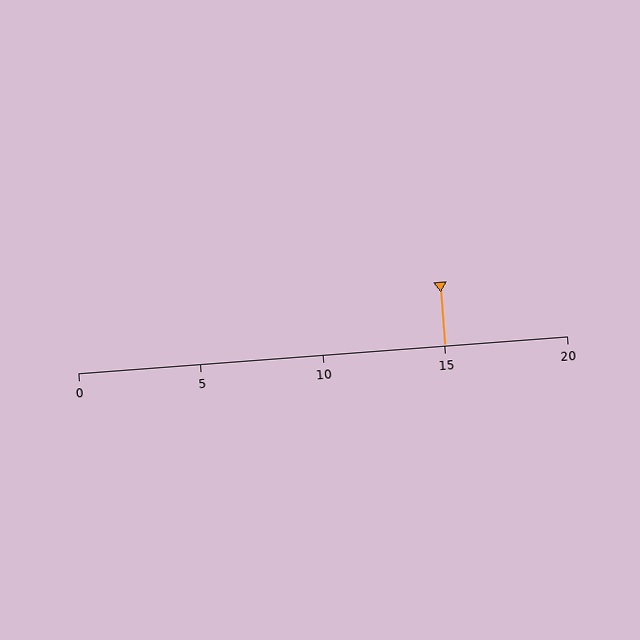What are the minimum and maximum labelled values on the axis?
The axis runs from 0 to 20.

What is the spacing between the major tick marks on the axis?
The major ticks are spaced 5 apart.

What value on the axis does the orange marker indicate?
The marker indicates approximately 15.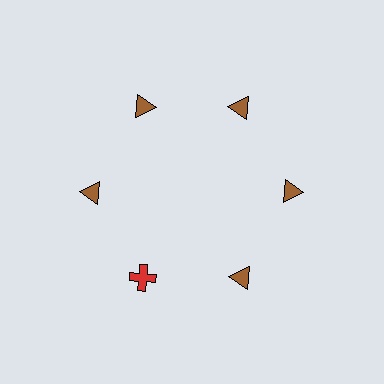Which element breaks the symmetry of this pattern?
The red cross at roughly the 7 o'clock position breaks the symmetry. All other shapes are brown triangles.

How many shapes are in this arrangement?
There are 6 shapes arranged in a ring pattern.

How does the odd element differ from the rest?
It differs in both color (red instead of brown) and shape (cross instead of triangle).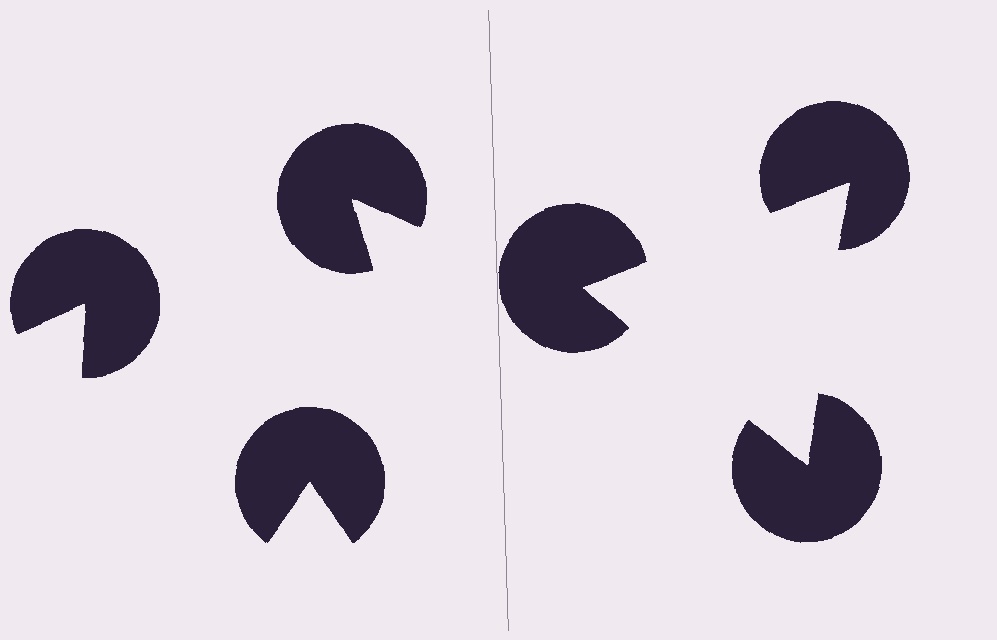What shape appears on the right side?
An illusory triangle.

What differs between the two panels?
The pac-man discs are positioned identically on both sides; only the wedge orientations differ. On the right they align to a triangle; on the left they are misaligned.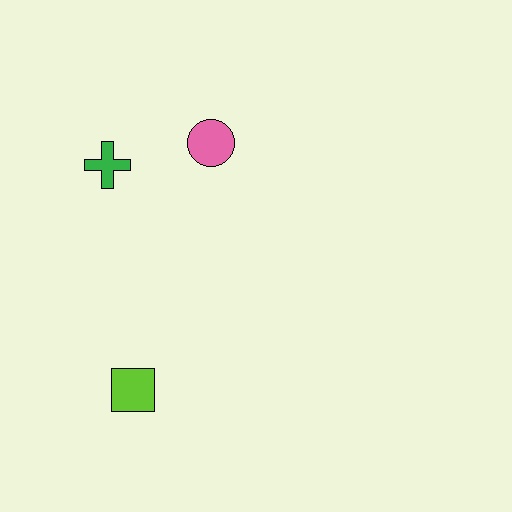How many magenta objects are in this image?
There are no magenta objects.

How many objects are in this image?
There are 3 objects.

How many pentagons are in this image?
There are no pentagons.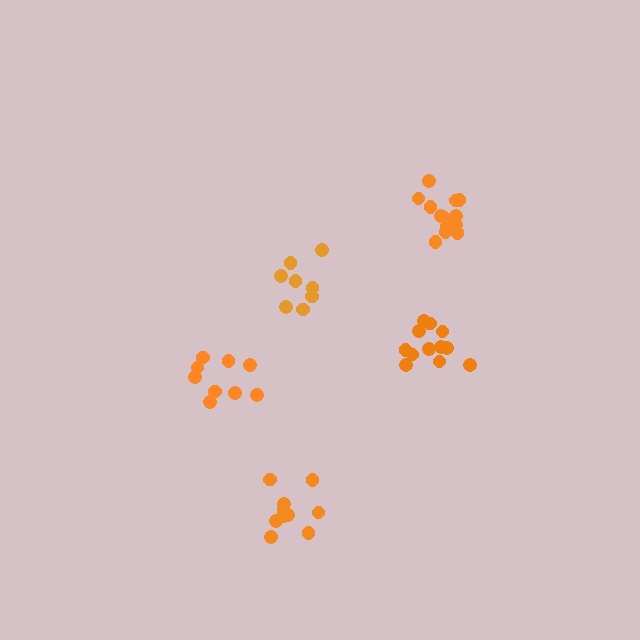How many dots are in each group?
Group 1: 12 dots, Group 2: 13 dots, Group 3: 9 dots, Group 4: 8 dots, Group 5: 10 dots (52 total).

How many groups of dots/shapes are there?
There are 5 groups.